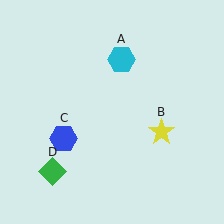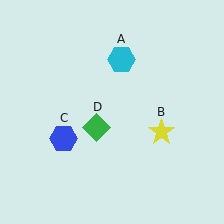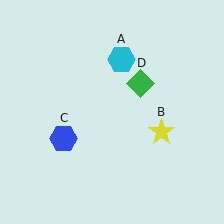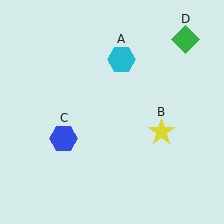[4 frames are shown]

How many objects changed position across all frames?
1 object changed position: green diamond (object D).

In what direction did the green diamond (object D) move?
The green diamond (object D) moved up and to the right.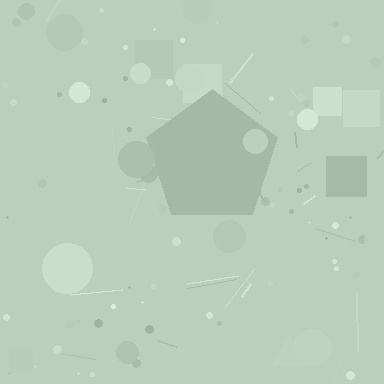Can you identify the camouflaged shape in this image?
The camouflaged shape is a pentagon.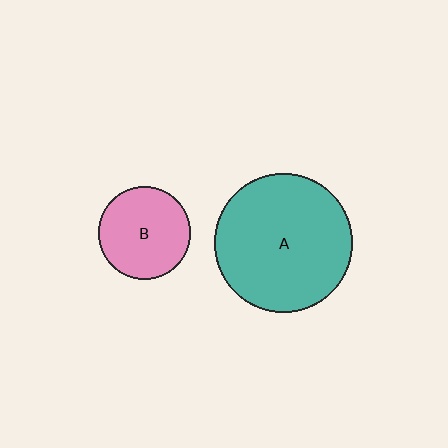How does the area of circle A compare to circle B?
Approximately 2.2 times.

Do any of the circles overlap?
No, none of the circles overlap.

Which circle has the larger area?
Circle A (teal).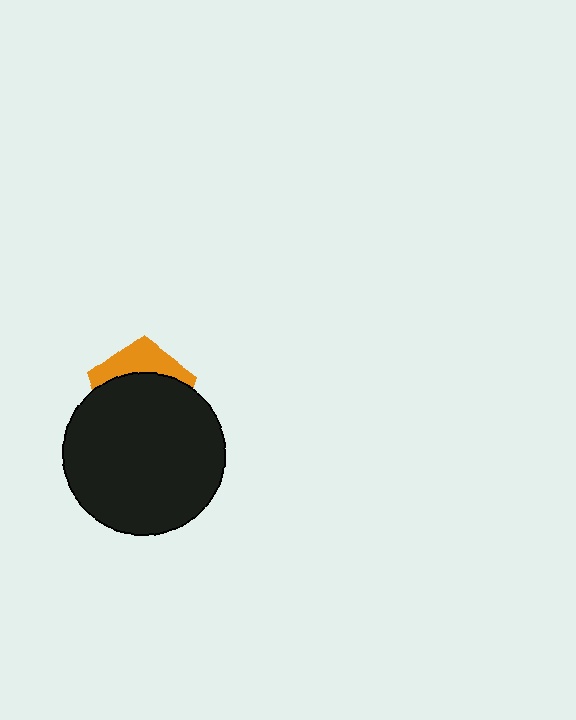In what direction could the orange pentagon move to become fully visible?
The orange pentagon could move up. That would shift it out from behind the black circle entirely.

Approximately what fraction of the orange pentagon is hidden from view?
Roughly 69% of the orange pentagon is hidden behind the black circle.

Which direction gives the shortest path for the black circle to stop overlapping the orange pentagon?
Moving down gives the shortest separation.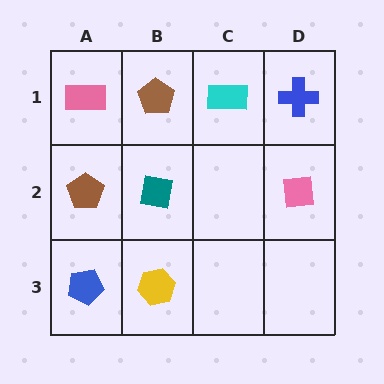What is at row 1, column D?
A blue cross.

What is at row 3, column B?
A yellow hexagon.